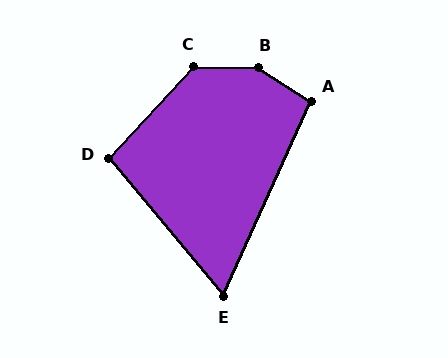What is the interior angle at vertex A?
Approximately 99 degrees (obtuse).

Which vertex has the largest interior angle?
B, at approximately 148 degrees.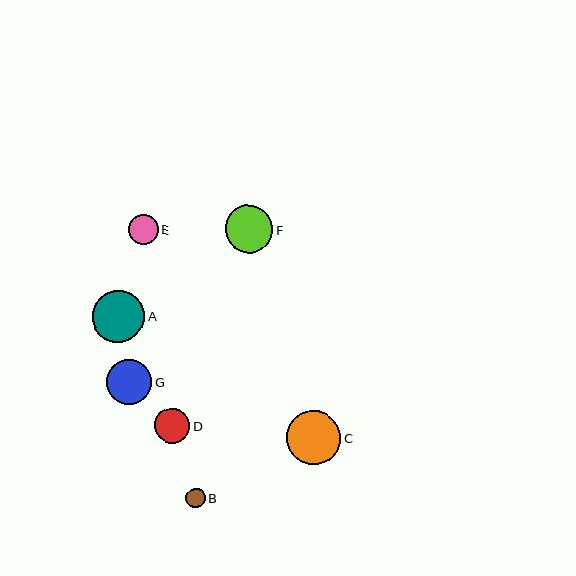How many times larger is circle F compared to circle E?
Circle F is approximately 1.6 times the size of circle E.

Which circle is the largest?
Circle C is the largest with a size of approximately 54 pixels.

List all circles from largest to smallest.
From largest to smallest: C, A, F, G, D, E, B.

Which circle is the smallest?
Circle B is the smallest with a size of approximately 20 pixels.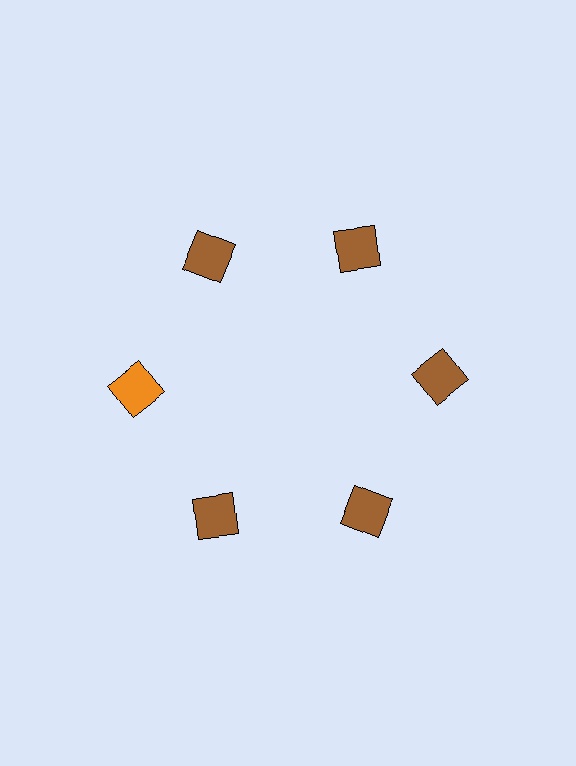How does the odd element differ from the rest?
It has a different color: orange instead of brown.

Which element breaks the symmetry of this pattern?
The orange square at roughly the 9 o'clock position breaks the symmetry. All other shapes are brown squares.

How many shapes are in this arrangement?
There are 6 shapes arranged in a ring pattern.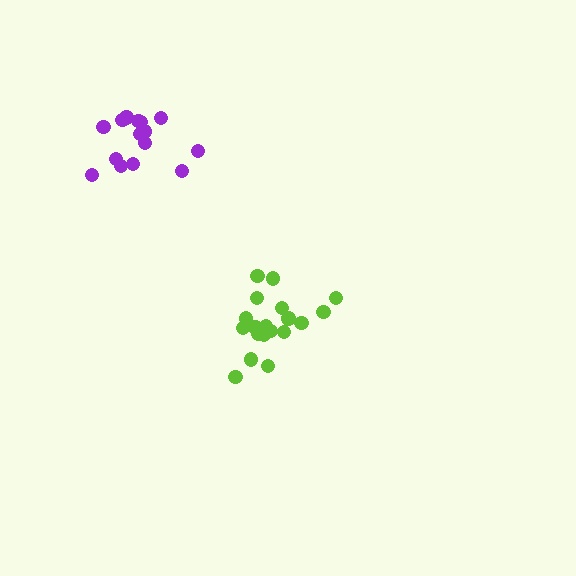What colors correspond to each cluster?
The clusters are colored: purple, lime.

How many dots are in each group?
Group 1: 15 dots, Group 2: 21 dots (36 total).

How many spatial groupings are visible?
There are 2 spatial groupings.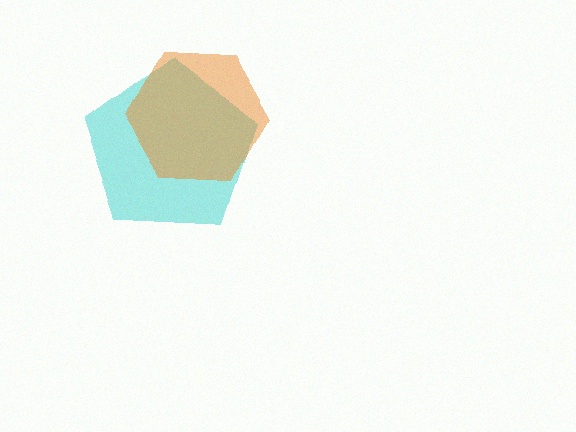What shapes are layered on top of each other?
The layered shapes are: a cyan pentagon, an orange hexagon.